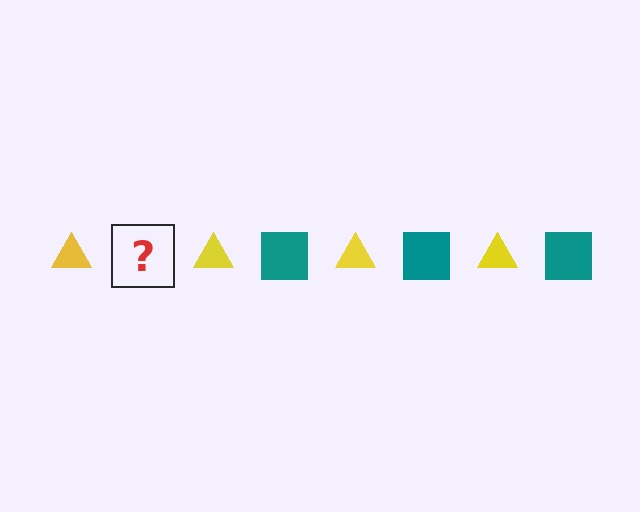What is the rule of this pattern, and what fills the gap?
The rule is that the pattern alternates between yellow triangle and teal square. The gap should be filled with a teal square.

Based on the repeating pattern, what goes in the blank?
The blank should be a teal square.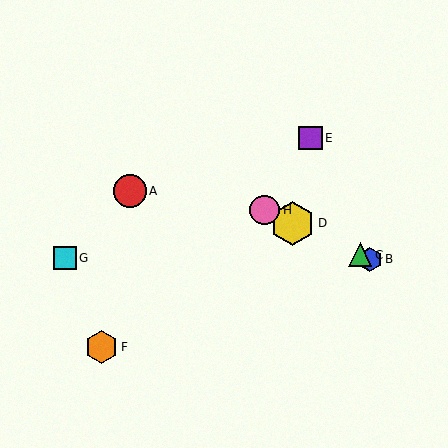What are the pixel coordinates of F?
Object F is at (102, 347).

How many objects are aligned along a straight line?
4 objects (B, C, D, H) are aligned along a straight line.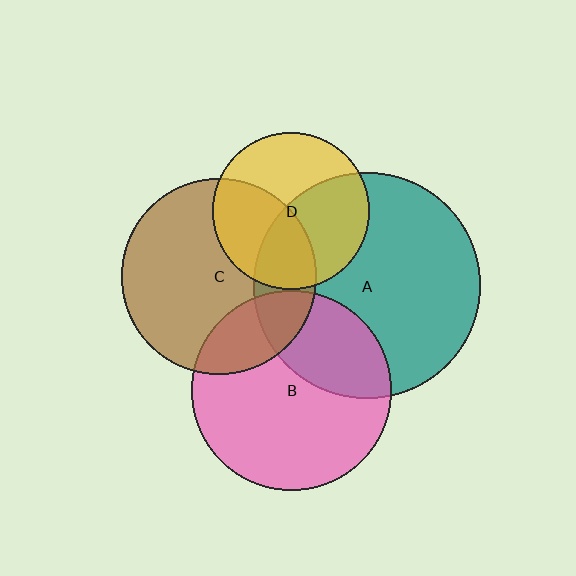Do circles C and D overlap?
Yes.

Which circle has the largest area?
Circle A (teal).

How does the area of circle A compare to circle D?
Approximately 2.1 times.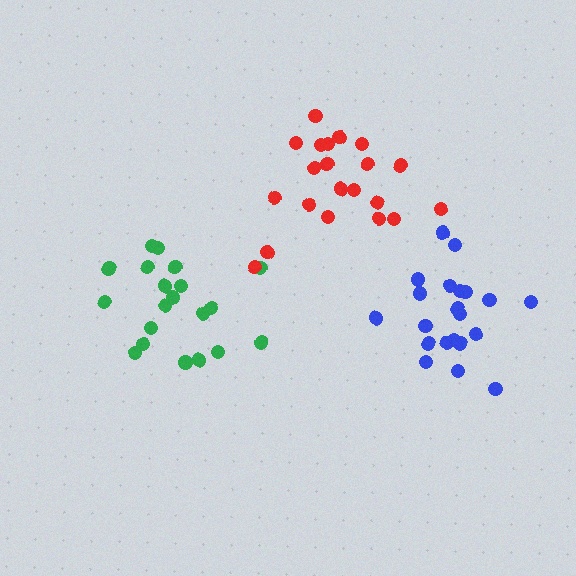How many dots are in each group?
Group 1: 21 dots, Group 2: 20 dots, Group 3: 21 dots (62 total).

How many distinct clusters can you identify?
There are 3 distinct clusters.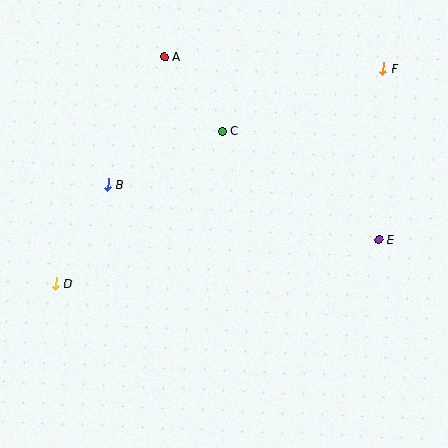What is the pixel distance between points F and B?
The distance between F and B is 298 pixels.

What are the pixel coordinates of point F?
Point F is at (383, 69).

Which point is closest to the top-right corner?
Point F is closest to the top-right corner.